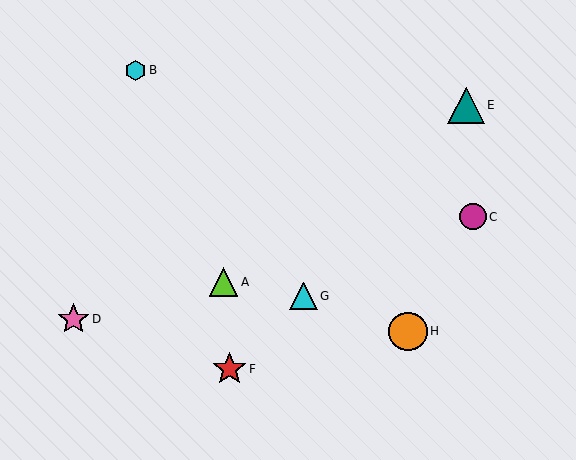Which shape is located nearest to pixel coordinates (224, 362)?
The red star (labeled F) at (230, 369) is nearest to that location.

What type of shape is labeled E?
Shape E is a teal triangle.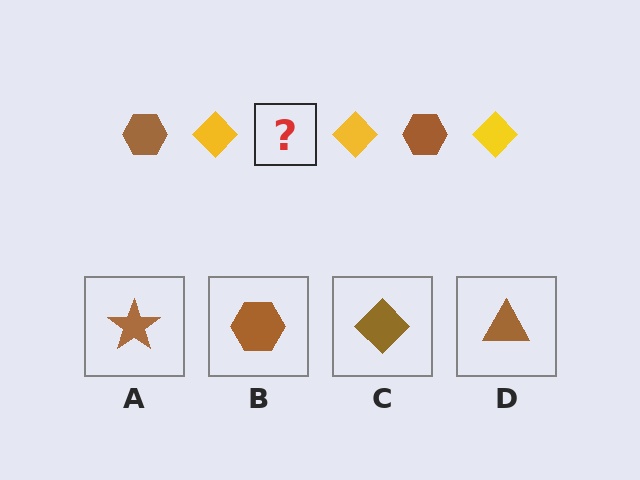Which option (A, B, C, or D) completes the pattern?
B.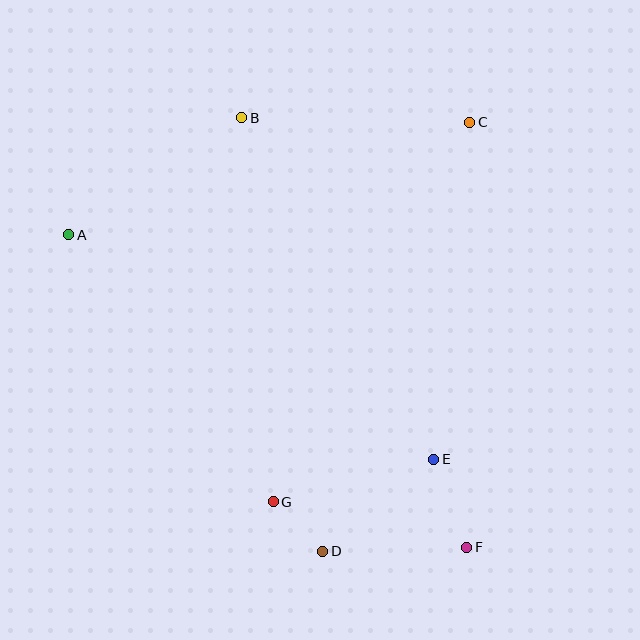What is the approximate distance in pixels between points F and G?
The distance between F and G is approximately 199 pixels.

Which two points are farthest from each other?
Points A and F are farthest from each other.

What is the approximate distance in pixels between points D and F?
The distance between D and F is approximately 144 pixels.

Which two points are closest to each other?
Points D and G are closest to each other.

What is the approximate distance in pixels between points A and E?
The distance between A and E is approximately 429 pixels.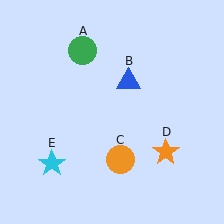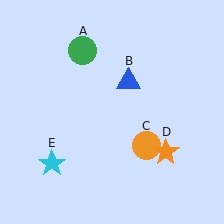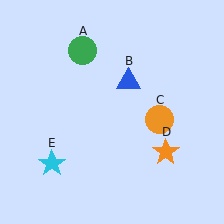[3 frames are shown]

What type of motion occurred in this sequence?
The orange circle (object C) rotated counterclockwise around the center of the scene.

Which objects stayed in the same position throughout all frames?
Green circle (object A) and blue triangle (object B) and orange star (object D) and cyan star (object E) remained stationary.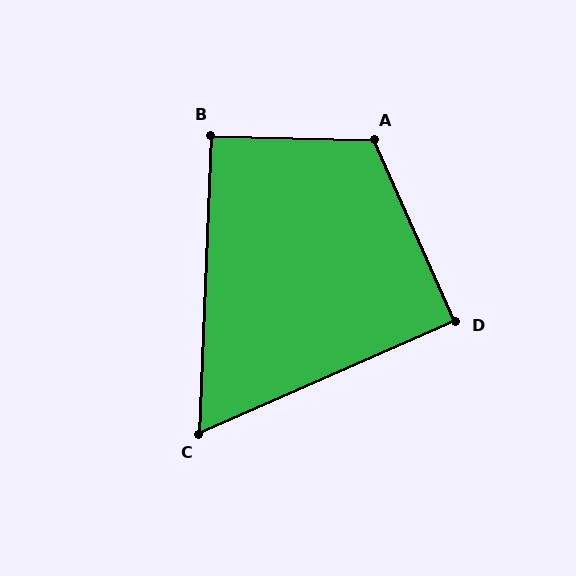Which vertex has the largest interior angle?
A, at approximately 116 degrees.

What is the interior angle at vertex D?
Approximately 89 degrees (approximately right).